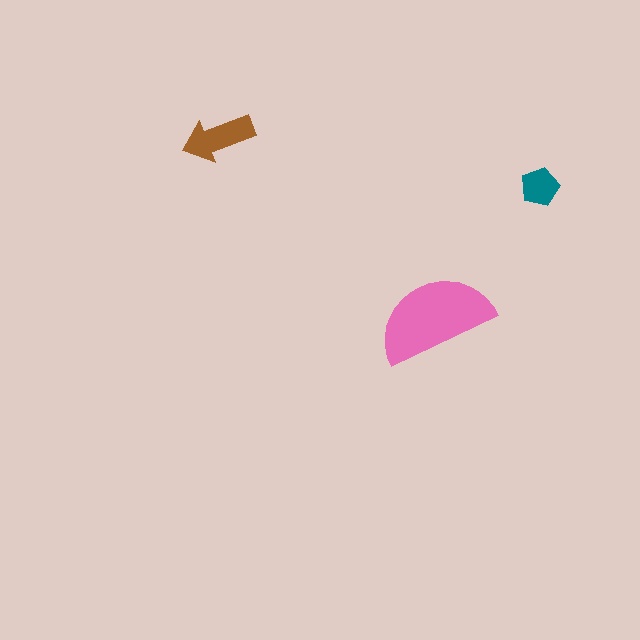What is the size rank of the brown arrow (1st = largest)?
2nd.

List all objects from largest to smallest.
The pink semicircle, the brown arrow, the teal pentagon.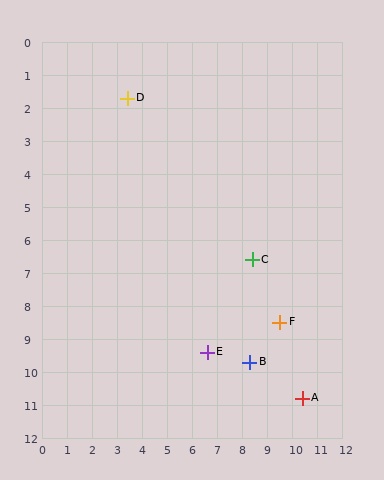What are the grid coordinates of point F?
Point F is at approximately (9.5, 8.5).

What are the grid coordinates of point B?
Point B is at approximately (8.3, 9.7).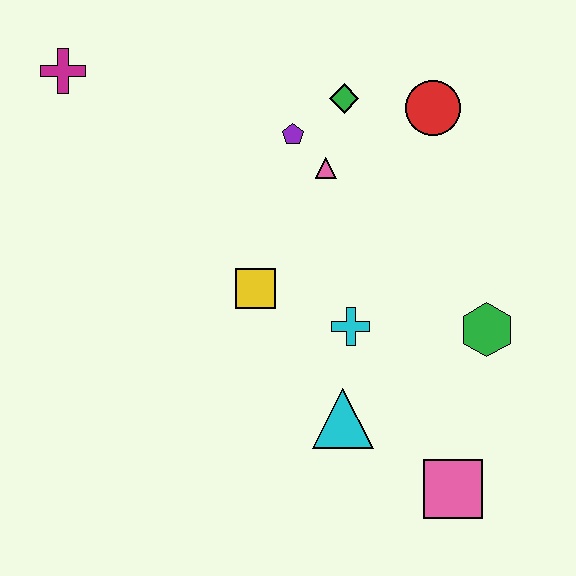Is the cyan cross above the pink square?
Yes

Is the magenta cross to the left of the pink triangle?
Yes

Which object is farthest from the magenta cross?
The pink square is farthest from the magenta cross.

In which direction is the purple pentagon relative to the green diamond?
The purple pentagon is to the left of the green diamond.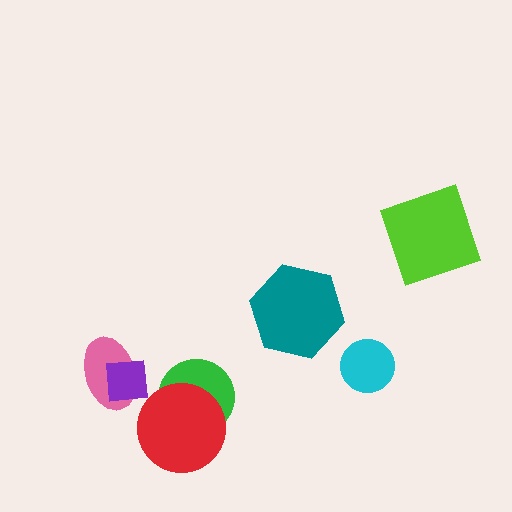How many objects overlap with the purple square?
1 object overlaps with the purple square.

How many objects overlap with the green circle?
1 object overlaps with the green circle.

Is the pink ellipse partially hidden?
Yes, it is partially covered by another shape.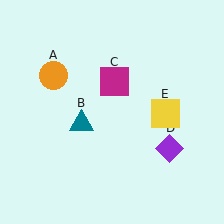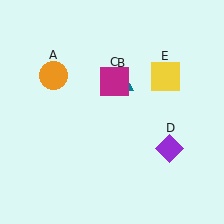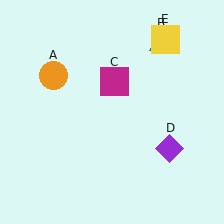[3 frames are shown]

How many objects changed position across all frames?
2 objects changed position: teal triangle (object B), yellow square (object E).